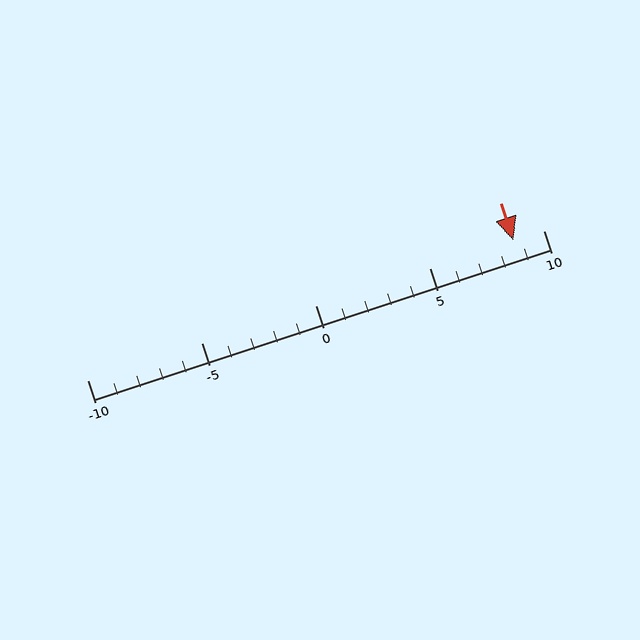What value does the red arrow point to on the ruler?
The red arrow points to approximately 9.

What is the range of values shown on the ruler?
The ruler shows values from -10 to 10.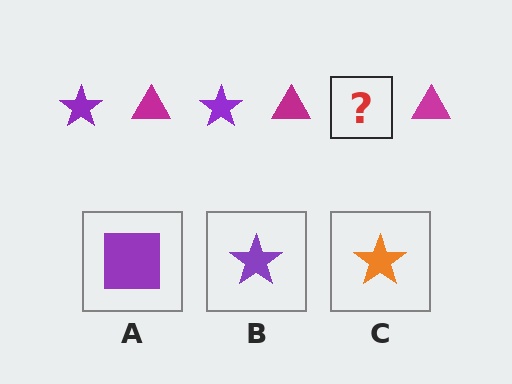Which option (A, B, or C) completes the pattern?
B.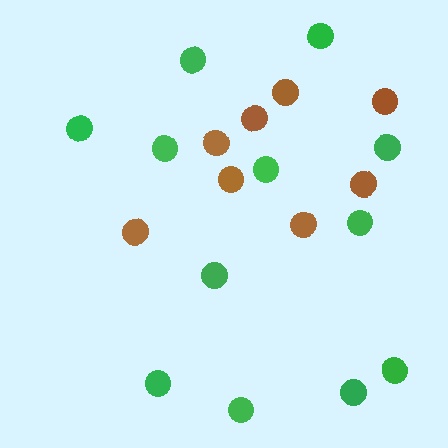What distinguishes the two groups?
There are 2 groups: one group of brown circles (8) and one group of green circles (12).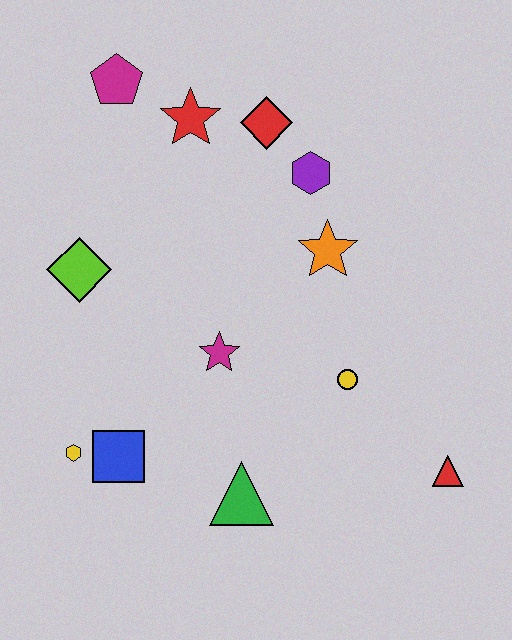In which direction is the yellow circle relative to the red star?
The yellow circle is below the red star.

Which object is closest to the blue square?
The yellow hexagon is closest to the blue square.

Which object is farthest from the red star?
The red triangle is farthest from the red star.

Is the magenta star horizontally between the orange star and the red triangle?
No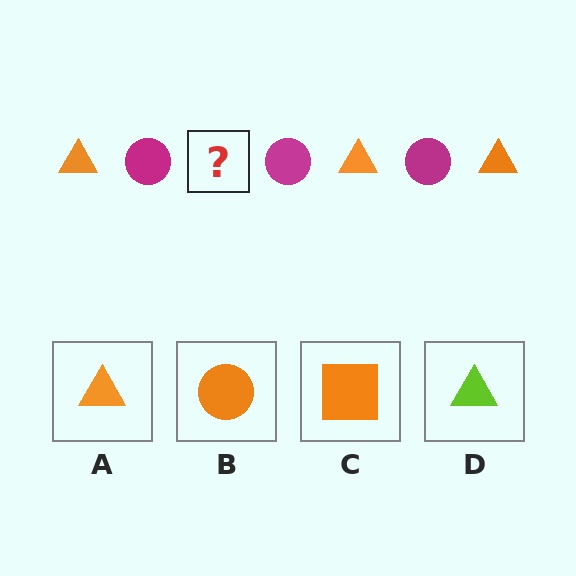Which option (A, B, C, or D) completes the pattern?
A.